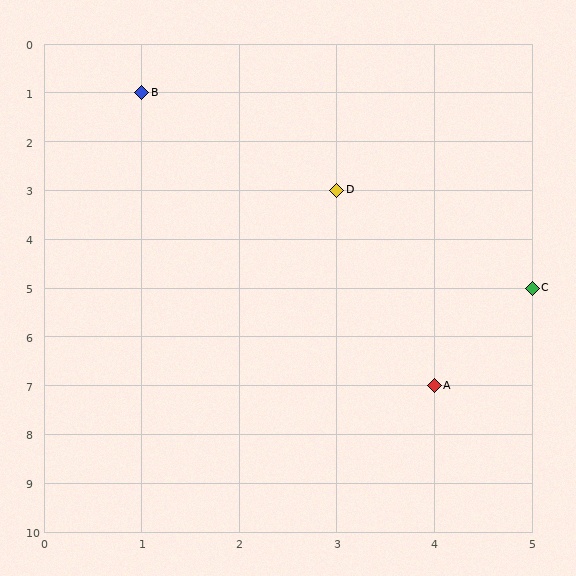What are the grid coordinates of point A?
Point A is at grid coordinates (4, 7).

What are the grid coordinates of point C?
Point C is at grid coordinates (5, 5).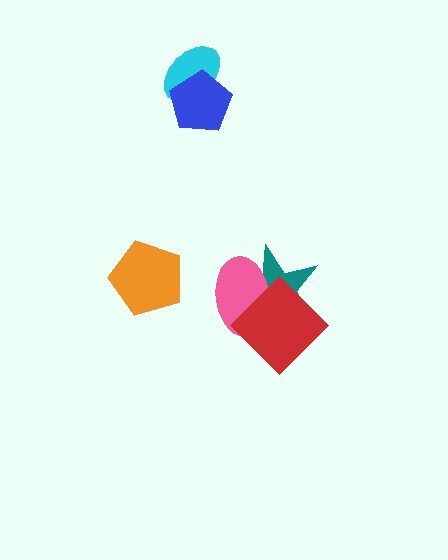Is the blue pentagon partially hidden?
No, no other shape covers it.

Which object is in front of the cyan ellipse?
The blue pentagon is in front of the cyan ellipse.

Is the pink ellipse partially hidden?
Yes, it is partially covered by another shape.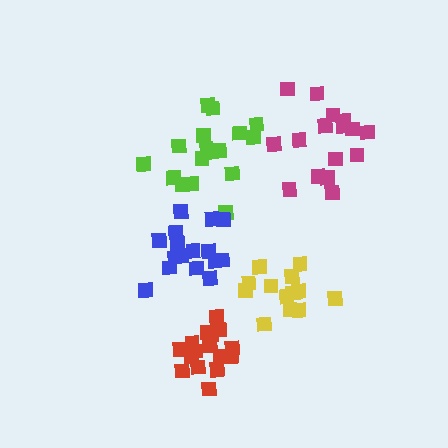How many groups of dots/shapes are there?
There are 5 groups.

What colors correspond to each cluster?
The clusters are colored: lime, magenta, blue, red, yellow.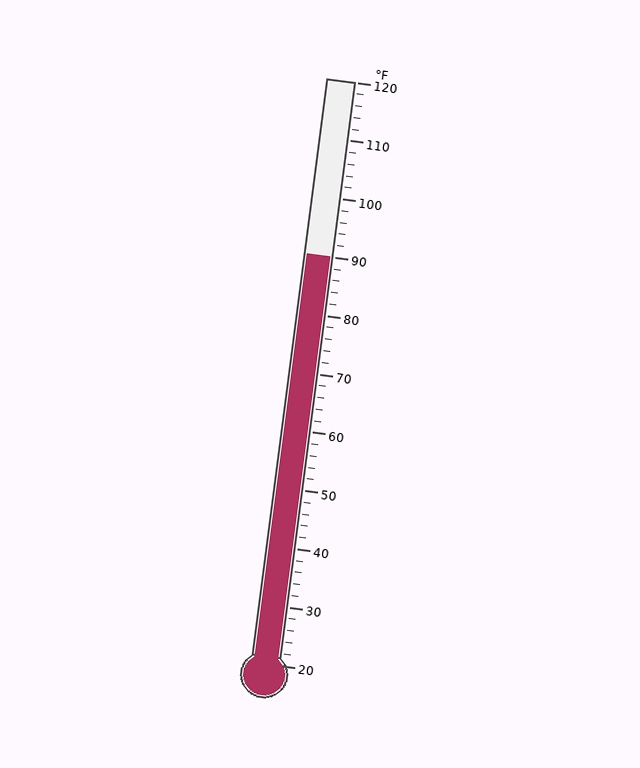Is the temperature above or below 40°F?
The temperature is above 40°F.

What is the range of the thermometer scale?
The thermometer scale ranges from 20°F to 120°F.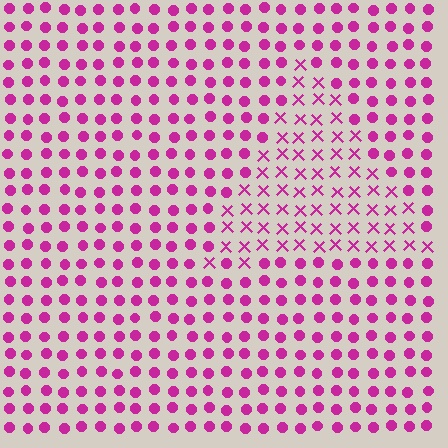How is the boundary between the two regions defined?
The boundary is defined by a change in element shape: X marks inside vs. circles outside. All elements share the same color and spacing.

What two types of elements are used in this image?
The image uses X marks inside the triangle region and circles outside it.